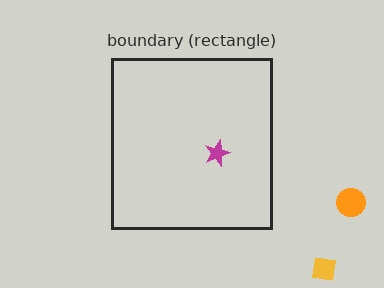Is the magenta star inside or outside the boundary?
Inside.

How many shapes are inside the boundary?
1 inside, 2 outside.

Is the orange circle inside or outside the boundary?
Outside.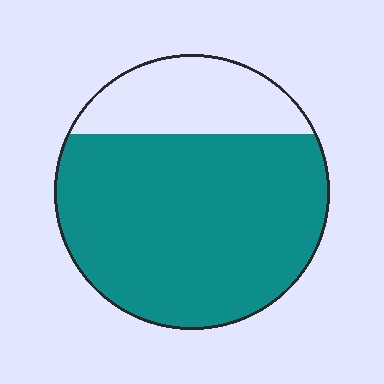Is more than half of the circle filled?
Yes.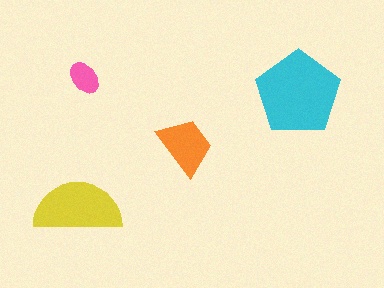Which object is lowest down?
The yellow semicircle is bottommost.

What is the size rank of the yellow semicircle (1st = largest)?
2nd.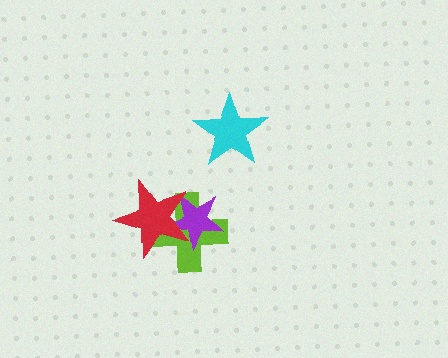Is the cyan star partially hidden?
No, no other shape covers it.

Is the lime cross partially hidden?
Yes, it is partially covered by another shape.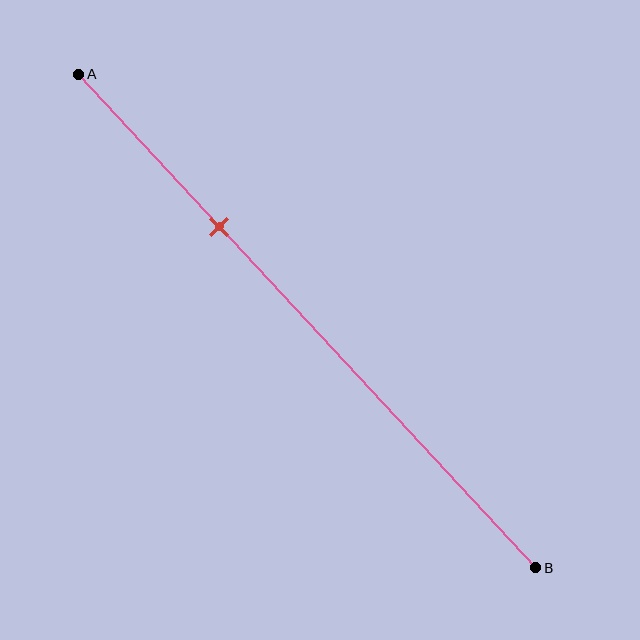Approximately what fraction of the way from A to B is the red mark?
The red mark is approximately 30% of the way from A to B.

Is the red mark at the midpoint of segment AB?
No, the mark is at about 30% from A, not at the 50% midpoint.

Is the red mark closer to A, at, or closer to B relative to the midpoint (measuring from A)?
The red mark is closer to point A than the midpoint of segment AB.